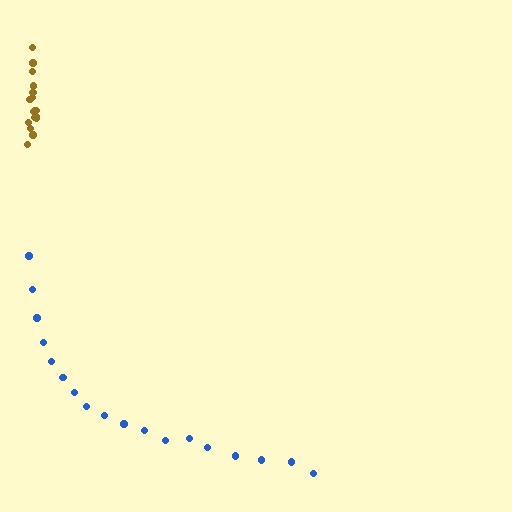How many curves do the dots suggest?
There are 2 distinct paths.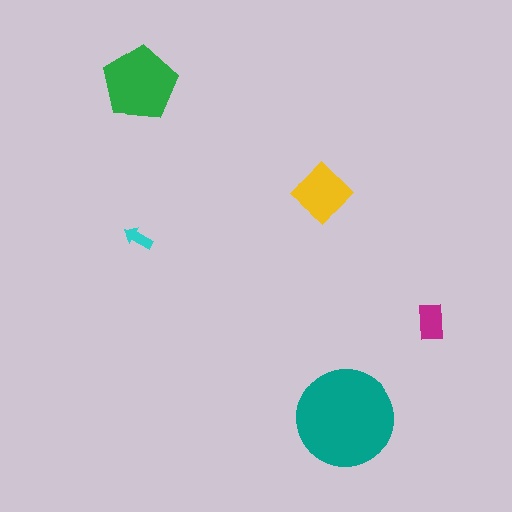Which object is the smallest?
The cyan arrow.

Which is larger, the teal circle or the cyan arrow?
The teal circle.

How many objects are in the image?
There are 5 objects in the image.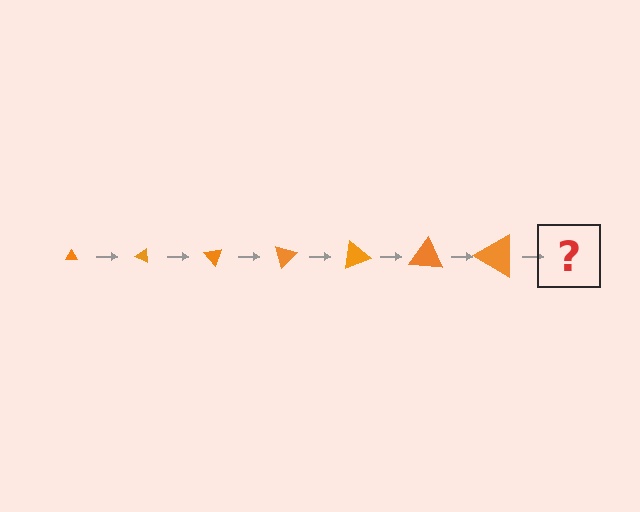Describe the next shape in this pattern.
It should be a triangle, larger than the previous one and rotated 175 degrees from the start.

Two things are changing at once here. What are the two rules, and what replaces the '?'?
The two rules are that the triangle grows larger each step and it rotates 25 degrees each step. The '?' should be a triangle, larger than the previous one and rotated 175 degrees from the start.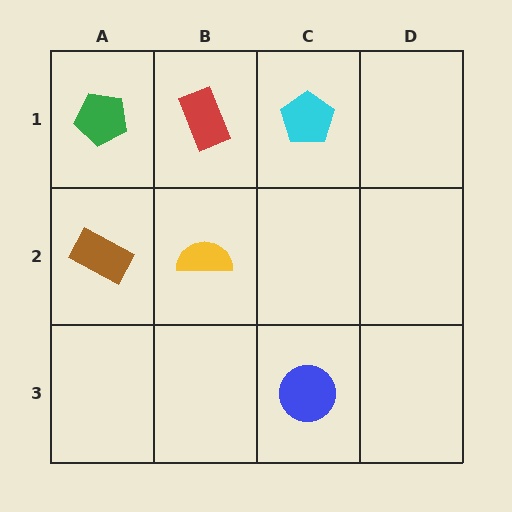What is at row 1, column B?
A red rectangle.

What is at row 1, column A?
A green pentagon.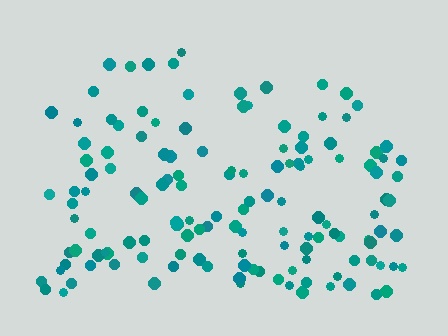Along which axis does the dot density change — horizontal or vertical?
Vertical.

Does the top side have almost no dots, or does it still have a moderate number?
Still a moderate number, just noticeably fewer than the bottom.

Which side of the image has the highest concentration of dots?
The bottom.